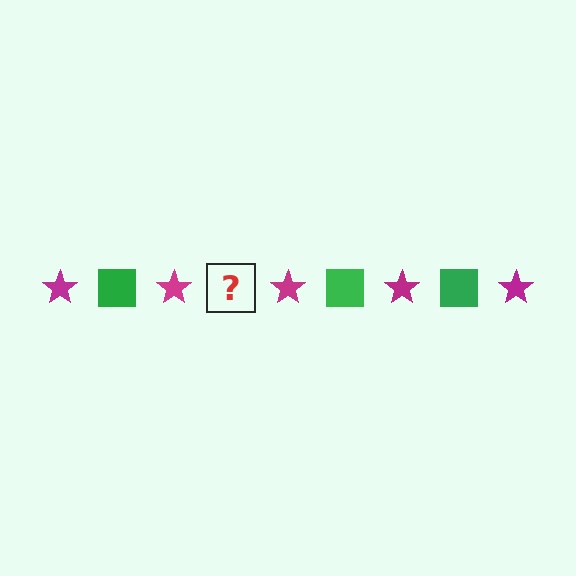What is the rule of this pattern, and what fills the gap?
The rule is that the pattern alternates between magenta star and green square. The gap should be filled with a green square.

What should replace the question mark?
The question mark should be replaced with a green square.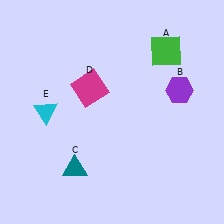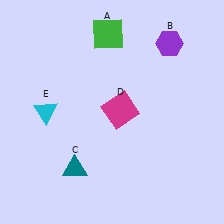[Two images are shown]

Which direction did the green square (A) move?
The green square (A) moved left.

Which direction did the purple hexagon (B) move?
The purple hexagon (B) moved up.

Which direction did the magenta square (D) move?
The magenta square (D) moved right.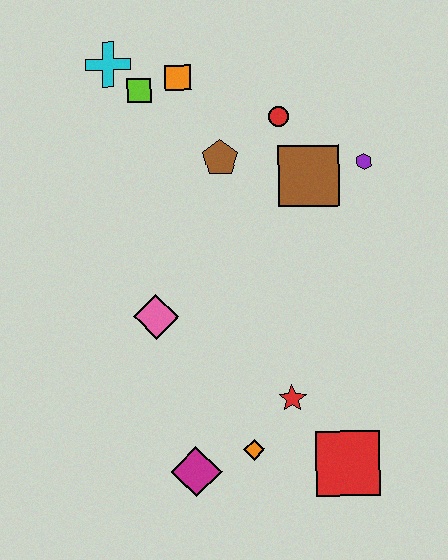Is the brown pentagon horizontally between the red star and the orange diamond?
No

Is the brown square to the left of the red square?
Yes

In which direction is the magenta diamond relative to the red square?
The magenta diamond is to the left of the red square.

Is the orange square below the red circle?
No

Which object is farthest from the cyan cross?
The red square is farthest from the cyan cross.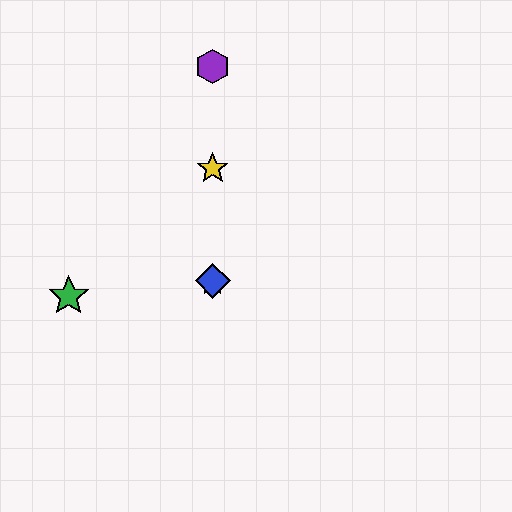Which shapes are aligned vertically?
The red star, the blue diamond, the yellow star, the purple hexagon are aligned vertically.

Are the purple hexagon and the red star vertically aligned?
Yes, both are at x≈213.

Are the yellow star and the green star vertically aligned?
No, the yellow star is at x≈213 and the green star is at x≈69.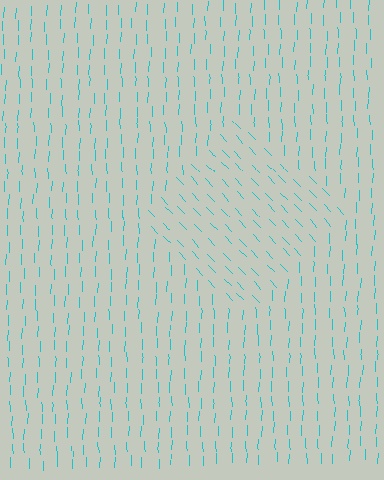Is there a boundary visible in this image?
Yes, there is a texture boundary formed by a change in line orientation.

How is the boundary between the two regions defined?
The boundary is defined purely by a change in line orientation (approximately 45 degrees difference). All lines are the same color and thickness.